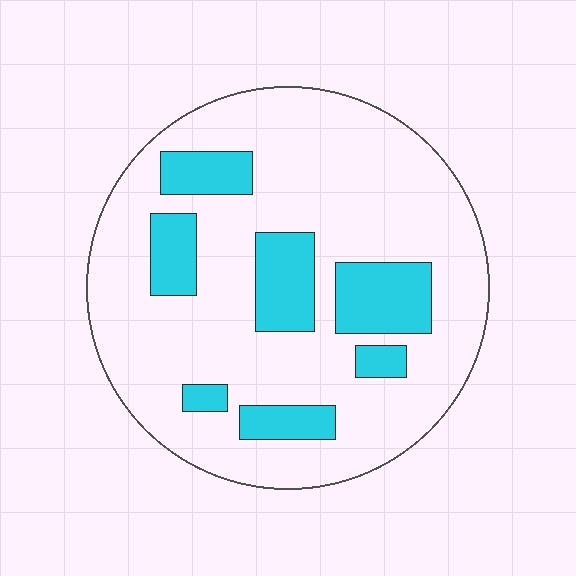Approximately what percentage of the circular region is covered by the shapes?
Approximately 20%.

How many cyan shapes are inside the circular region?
7.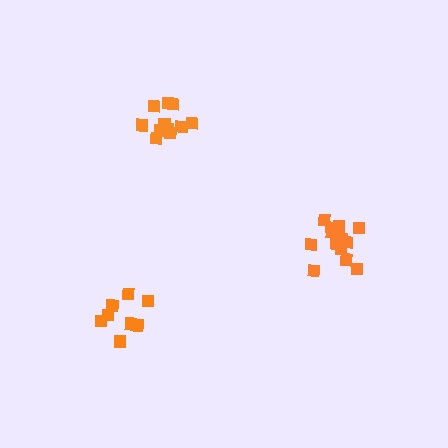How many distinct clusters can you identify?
There are 3 distinct clusters.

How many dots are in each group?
Group 1: 15 dots, Group 2: 11 dots, Group 3: 9 dots (35 total).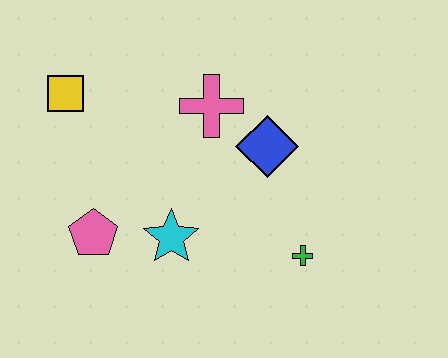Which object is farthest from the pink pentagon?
The green cross is farthest from the pink pentagon.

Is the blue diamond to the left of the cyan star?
No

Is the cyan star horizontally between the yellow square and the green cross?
Yes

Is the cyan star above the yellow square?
No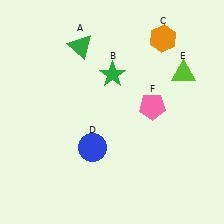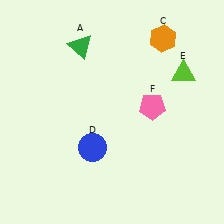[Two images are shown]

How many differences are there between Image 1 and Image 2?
There is 1 difference between the two images.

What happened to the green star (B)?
The green star (B) was removed in Image 2. It was in the top-right area of Image 1.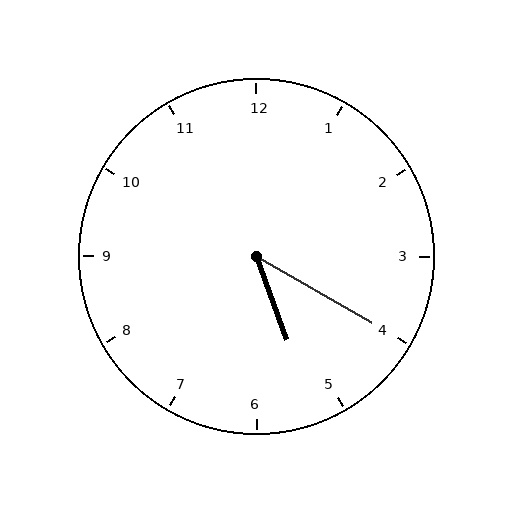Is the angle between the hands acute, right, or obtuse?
It is acute.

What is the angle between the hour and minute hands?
Approximately 40 degrees.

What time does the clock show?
5:20.